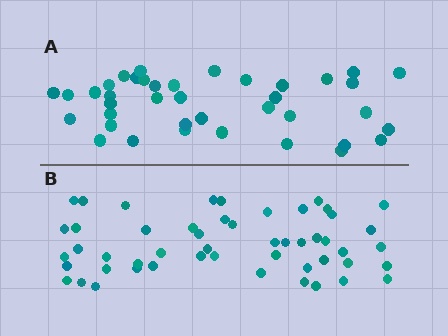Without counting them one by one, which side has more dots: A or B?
Region B (the bottom region) has more dots.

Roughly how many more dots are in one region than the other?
Region B has roughly 12 or so more dots than region A.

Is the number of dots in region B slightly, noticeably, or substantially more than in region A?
Region B has noticeably more, but not dramatically so. The ratio is roughly 1.3 to 1.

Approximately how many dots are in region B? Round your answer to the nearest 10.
About 50 dots. (The exact count is 51, which rounds to 50.)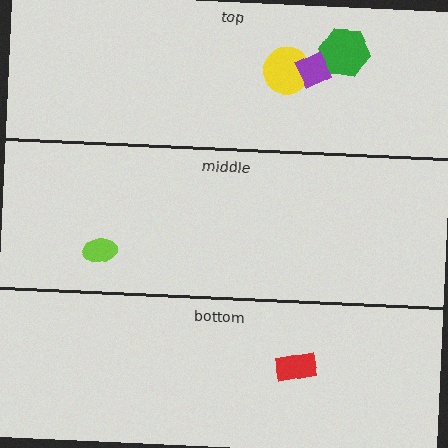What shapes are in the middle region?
The lime ellipse.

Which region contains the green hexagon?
The top region.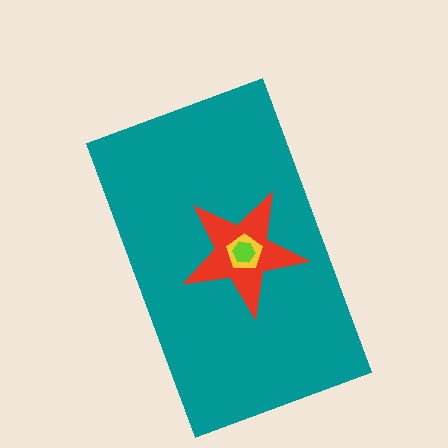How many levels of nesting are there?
4.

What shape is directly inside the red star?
The yellow pentagon.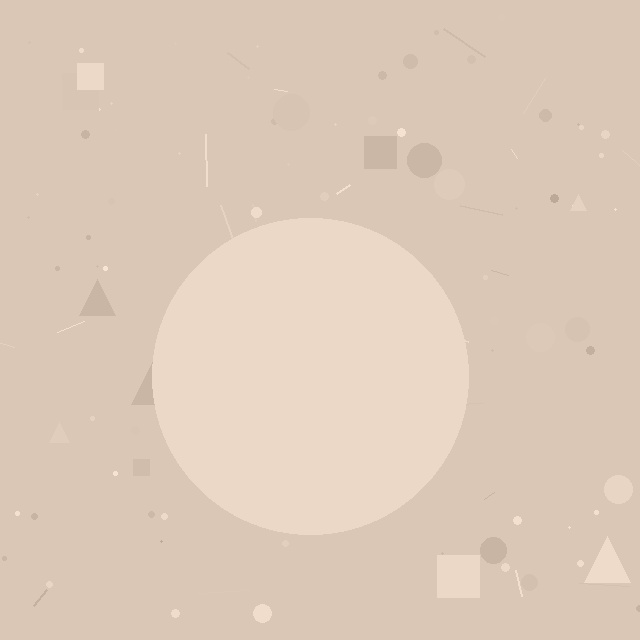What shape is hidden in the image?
A circle is hidden in the image.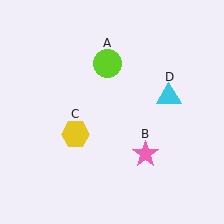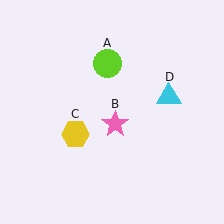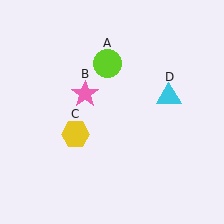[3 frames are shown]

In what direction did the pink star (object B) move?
The pink star (object B) moved up and to the left.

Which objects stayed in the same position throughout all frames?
Lime circle (object A) and yellow hexagon (object C) and cyan triangle (object D) remained stationary.